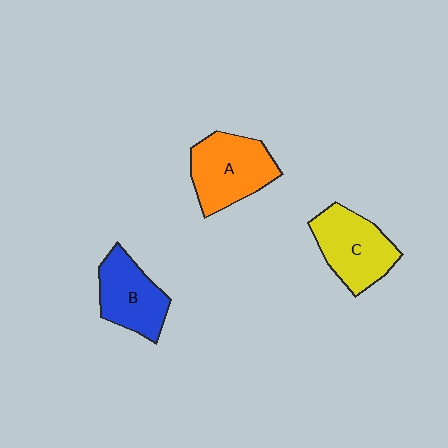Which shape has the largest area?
Shape A (orange).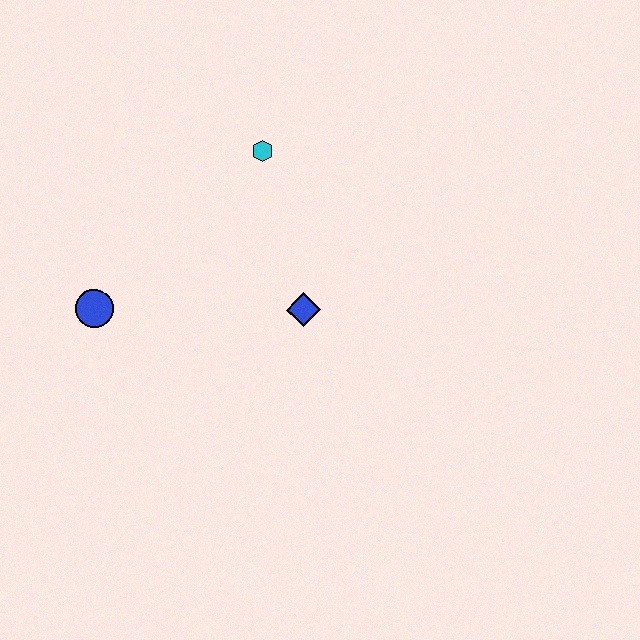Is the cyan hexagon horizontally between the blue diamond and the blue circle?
Yes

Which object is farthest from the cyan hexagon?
The blue circle is farthest from the cyan hexagon.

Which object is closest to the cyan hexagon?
The blue diamond is closest to the cyan hexagon.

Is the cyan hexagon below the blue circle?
No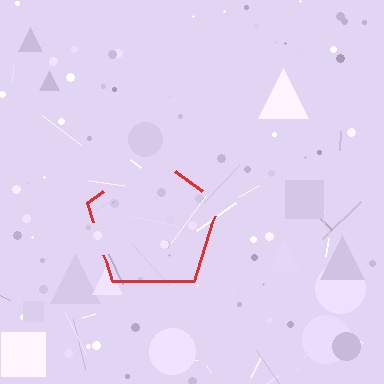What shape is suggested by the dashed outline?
The dashed outline suggests a pentagon.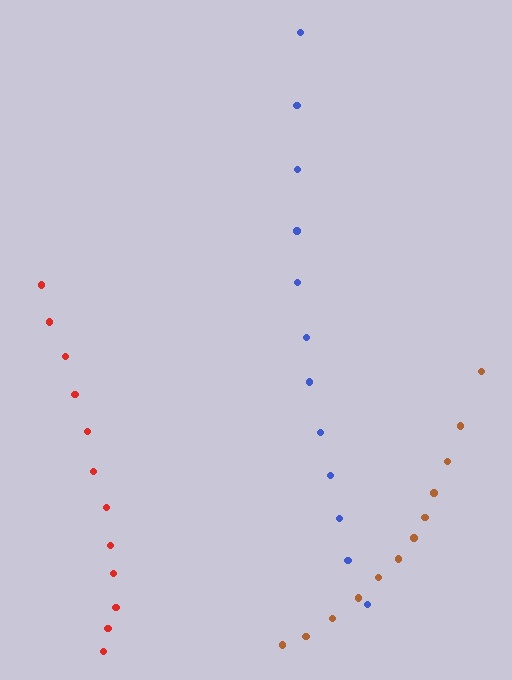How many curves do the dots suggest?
There are 3 distinct paths.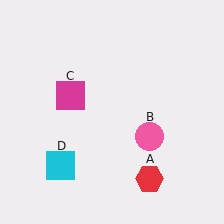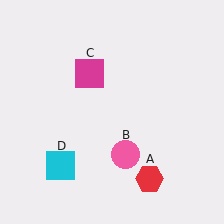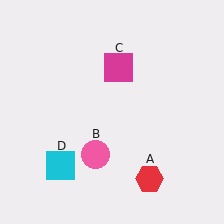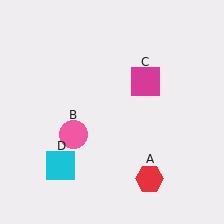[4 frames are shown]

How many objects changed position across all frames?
2 objects changed position: pink circle (object B), magenta square (object C).